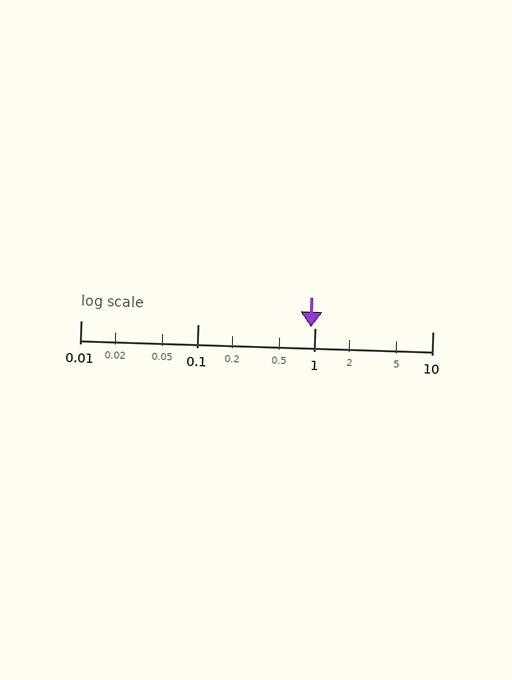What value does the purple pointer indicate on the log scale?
The pointer indicates approximately 0.93.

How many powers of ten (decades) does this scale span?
The scale spans 3 decades, from 0.01 to 10.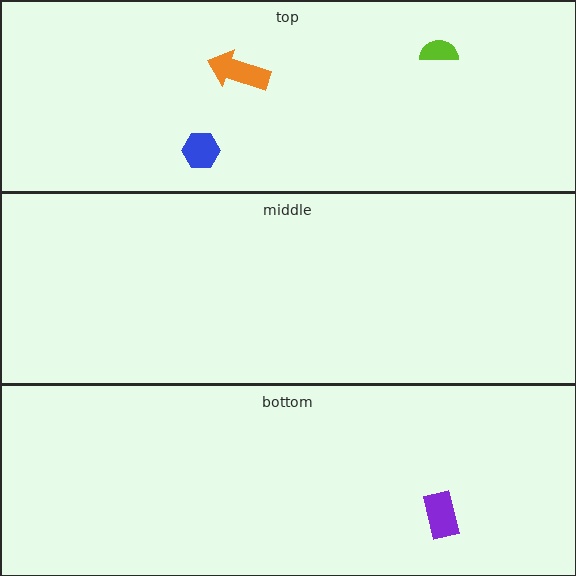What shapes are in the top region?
The orange arrow, the lime semicircle, the blue hexagon.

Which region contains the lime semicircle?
The top region.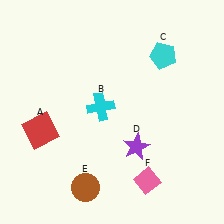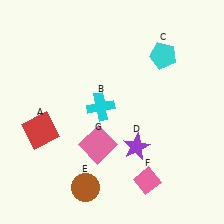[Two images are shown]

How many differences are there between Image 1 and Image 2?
There is 1 difference between the two images.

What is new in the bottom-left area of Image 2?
A pink square (G) was added in the bottom-left area of Image 2.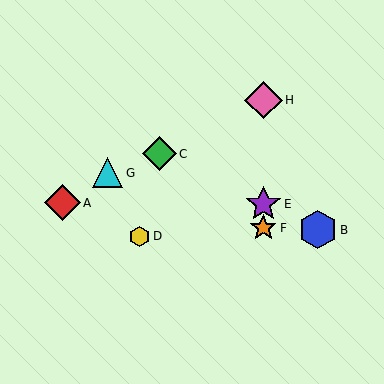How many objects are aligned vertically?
3 objects (E, F, H) are aligned vertically.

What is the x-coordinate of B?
Object B is at x≈318.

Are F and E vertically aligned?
Yes, both are at x≈263.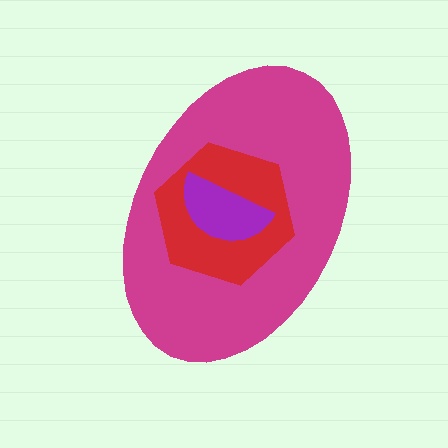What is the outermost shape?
The magenta ellipse.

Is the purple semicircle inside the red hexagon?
Yes.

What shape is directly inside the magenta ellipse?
The red hexagon.